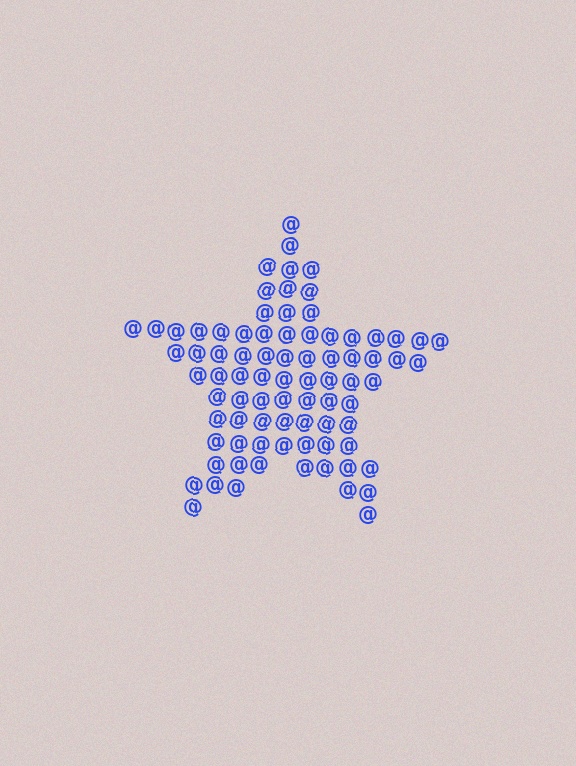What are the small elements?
The small elements are at signs.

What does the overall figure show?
The overall figure shows a star.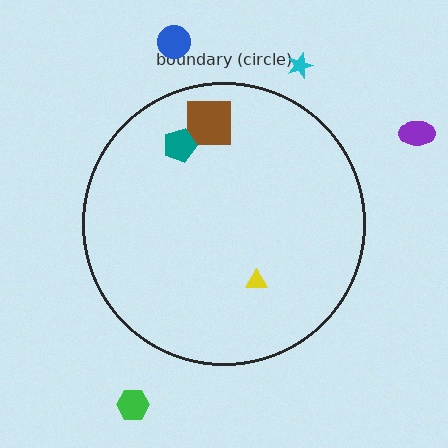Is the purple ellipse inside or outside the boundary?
Outside.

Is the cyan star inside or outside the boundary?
Outside.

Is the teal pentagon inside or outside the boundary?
Inside.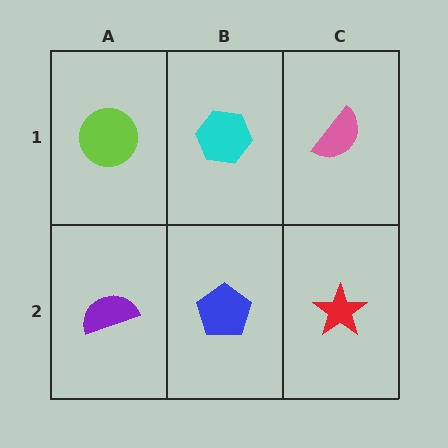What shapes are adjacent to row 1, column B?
A blue pentagon (row 2, column B), a lime circle (row 1, column A), a pink semicircle (row 1, column C).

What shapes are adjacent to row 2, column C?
A pink semicircle (row 1, column C), a blue pentagon (row 2, column B).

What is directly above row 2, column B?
A cyan hexagon.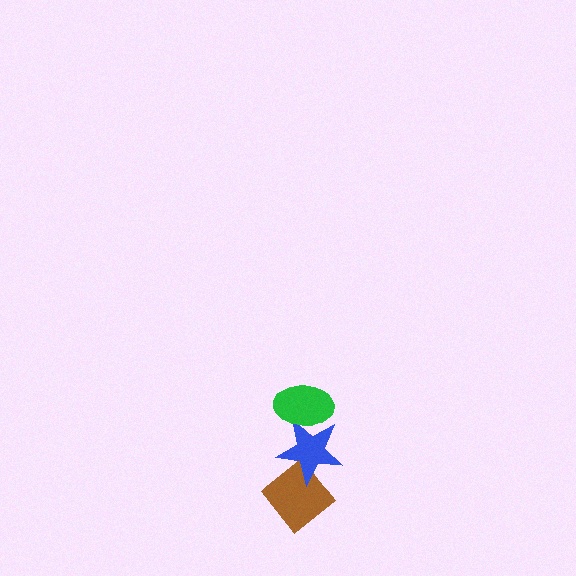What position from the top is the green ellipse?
The green ellipse is 1st from the top.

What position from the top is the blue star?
The blue star is 2nd from the top.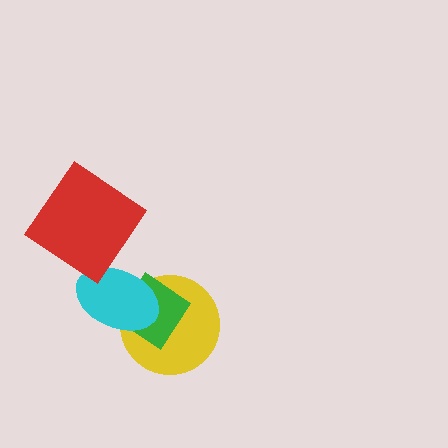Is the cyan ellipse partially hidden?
No, no other shape covers it.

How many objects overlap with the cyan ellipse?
2 objects overlap with the cyan ellipse.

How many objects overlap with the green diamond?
2 objects overlap with the green diamond.